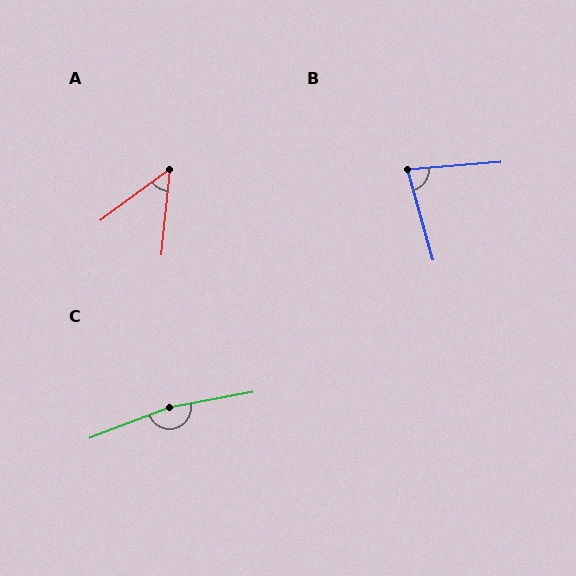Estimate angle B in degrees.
Approximately 79 degrees.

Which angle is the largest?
C, at approximately 169 degrees.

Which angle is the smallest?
A, at approximately 48 degrees.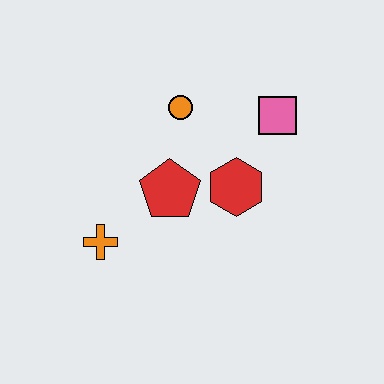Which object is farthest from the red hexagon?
The orange cross is farthest from the red hexagon.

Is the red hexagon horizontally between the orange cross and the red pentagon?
No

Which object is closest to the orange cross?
The red pentagon is closest to the orange cross.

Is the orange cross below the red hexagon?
Yes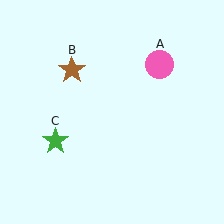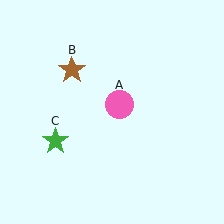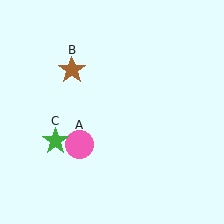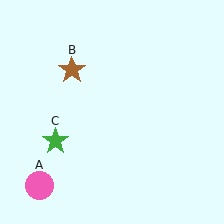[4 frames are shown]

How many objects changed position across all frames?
1 object changed position: pink circle (object A).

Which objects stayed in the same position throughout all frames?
Brown star (object B) and green star (object C) remained stationary.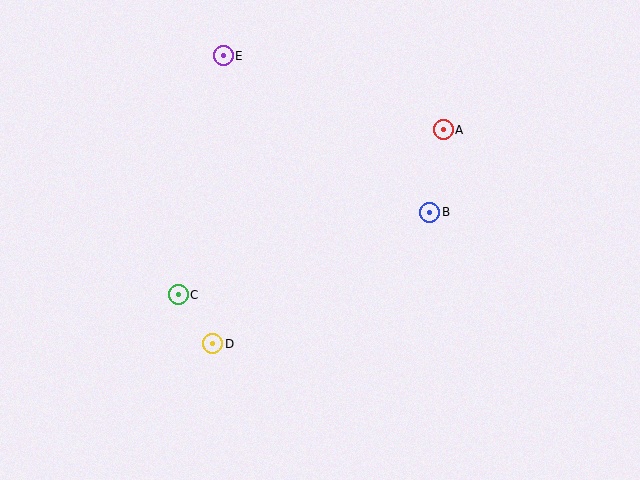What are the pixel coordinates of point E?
Point E is at (223, 56).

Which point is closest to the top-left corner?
Point E is closest to the top-left corner.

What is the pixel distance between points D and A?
The distance between D and A is 315 pixels.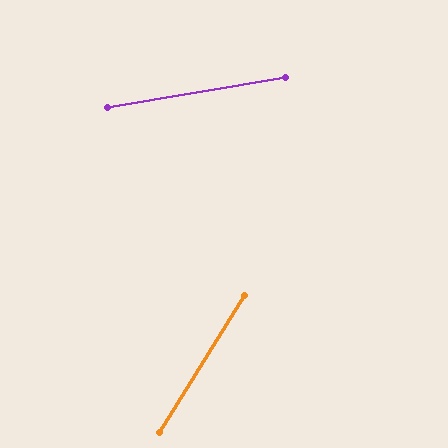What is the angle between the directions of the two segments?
Approximately 48 degrees.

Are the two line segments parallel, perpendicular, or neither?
Neither parallel nor perpendicular — they differ by about 48°.